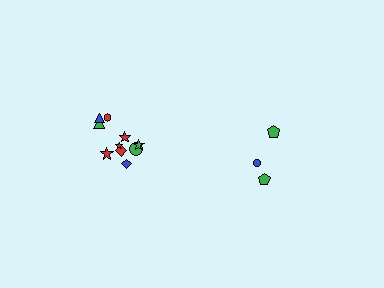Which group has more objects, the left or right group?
The left group.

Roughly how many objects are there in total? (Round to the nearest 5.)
Roughly 15 objects in total.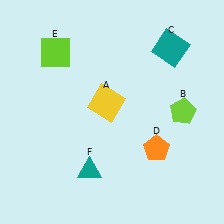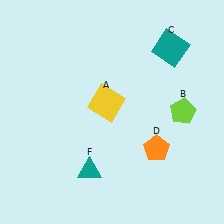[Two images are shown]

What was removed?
The lime square (E) was removed in Image 2.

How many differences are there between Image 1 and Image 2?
There is 1 difference between the two images.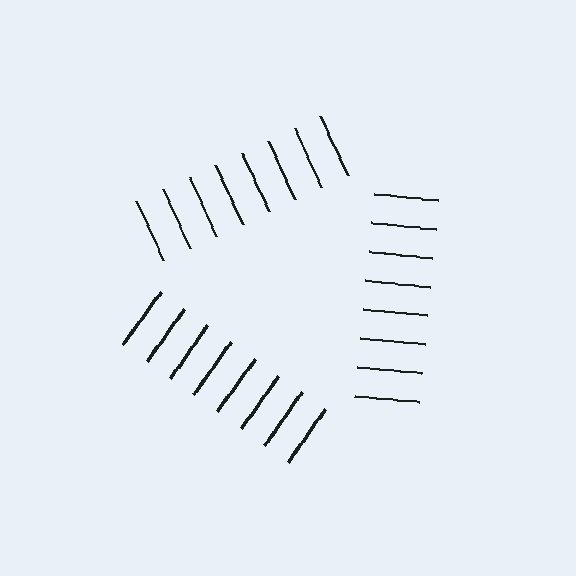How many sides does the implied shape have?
3 sides — the line-ends trace a triangle.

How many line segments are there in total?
24 — 8 along each of the 3 edges.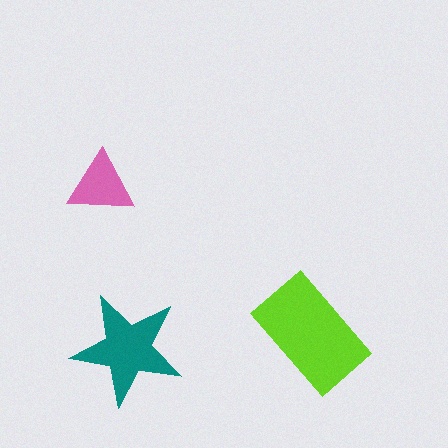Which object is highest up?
The pink triangle is topmost.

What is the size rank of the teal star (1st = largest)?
2nd.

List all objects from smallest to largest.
The pink triangle, the teal star, the lime rectangle.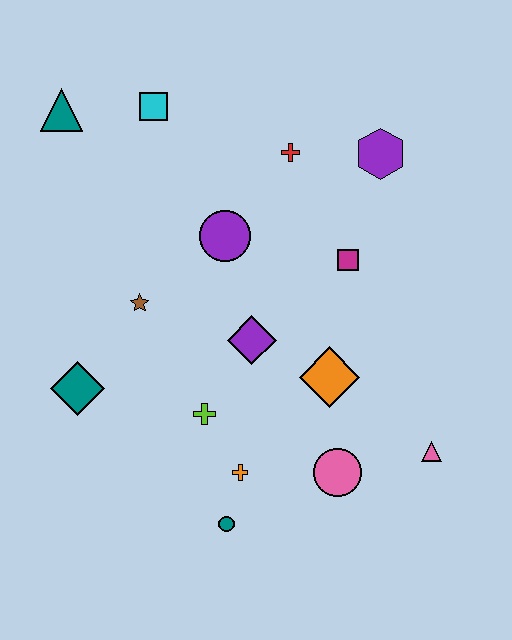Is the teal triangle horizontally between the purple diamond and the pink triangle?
No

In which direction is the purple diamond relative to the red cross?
The purple diamond is below the red cross.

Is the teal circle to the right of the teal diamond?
Yes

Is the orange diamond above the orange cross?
Yes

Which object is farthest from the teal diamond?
The purple hexagon is farthest from the teal diamond.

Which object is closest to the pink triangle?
The pink circle is closest to the pink triangle.